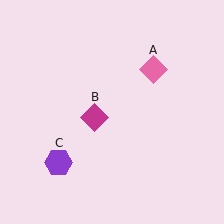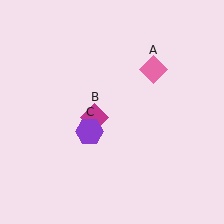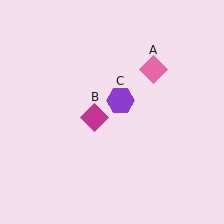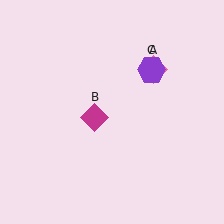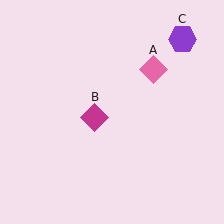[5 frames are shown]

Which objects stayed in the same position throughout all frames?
Pink diamond (object A) and magenta diamond (object B) remained stationary.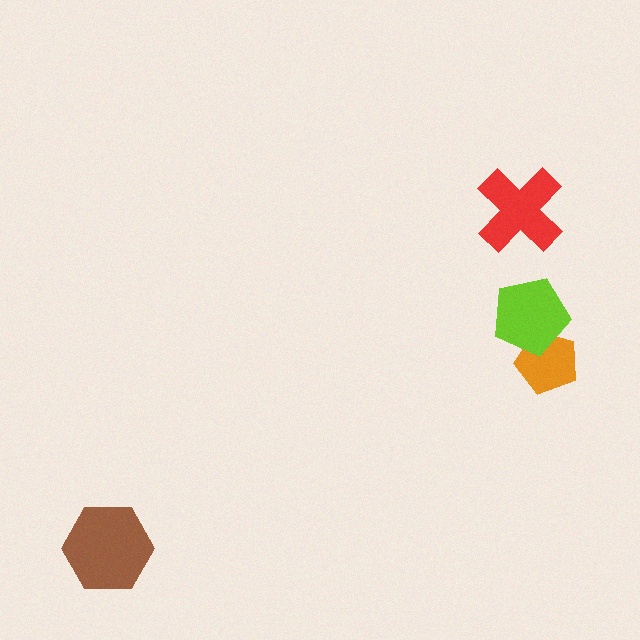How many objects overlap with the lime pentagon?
1 object overlaps with the lime pentagon.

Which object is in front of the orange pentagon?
The lime pentagon is in front of the orange pentagon.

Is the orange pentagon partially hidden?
Yes, it is partially covered by another shape.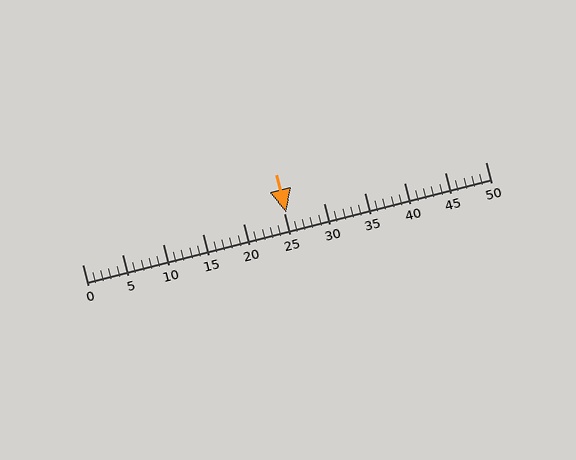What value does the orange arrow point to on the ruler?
The orange arrow points to approximately 25.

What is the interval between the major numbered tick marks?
The major tick marks are spaced 5 units apart.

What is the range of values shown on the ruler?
The ruler shows values from 0 to 50.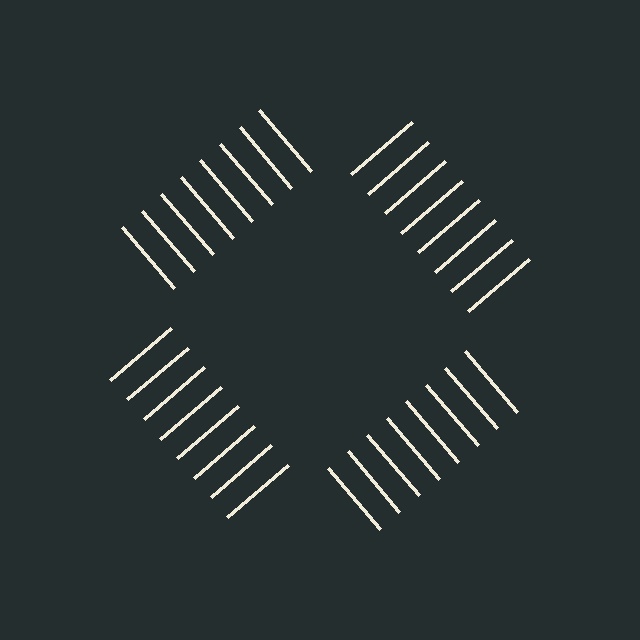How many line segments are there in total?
32 — 8 along each of the 4 edges.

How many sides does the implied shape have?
4 sides — the line-ends trace a square.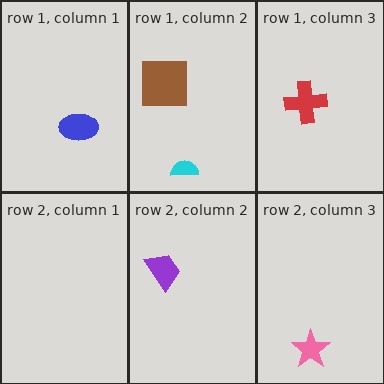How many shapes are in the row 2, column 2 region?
1.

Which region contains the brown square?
The row 1, column 2 region.